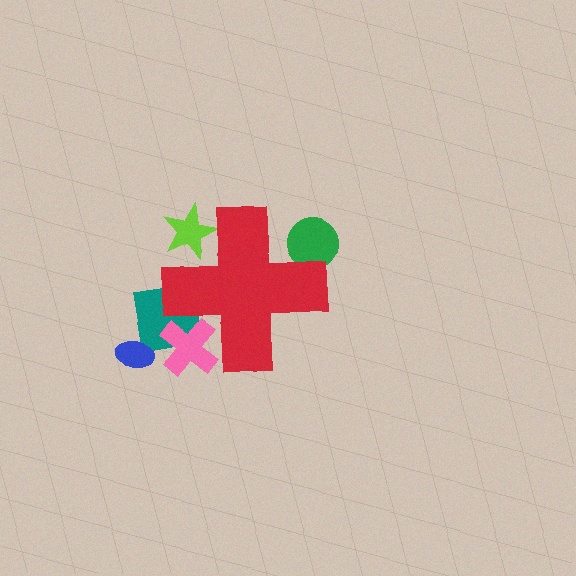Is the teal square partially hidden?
Yes, the teal square is partially hidden behind the red cross.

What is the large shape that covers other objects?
A red cross.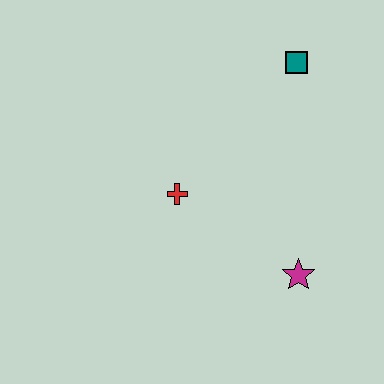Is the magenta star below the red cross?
Yes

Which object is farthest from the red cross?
The teal square is farthest from the red cross.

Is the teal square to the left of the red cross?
No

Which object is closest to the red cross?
The magenta star is closest to the red cross.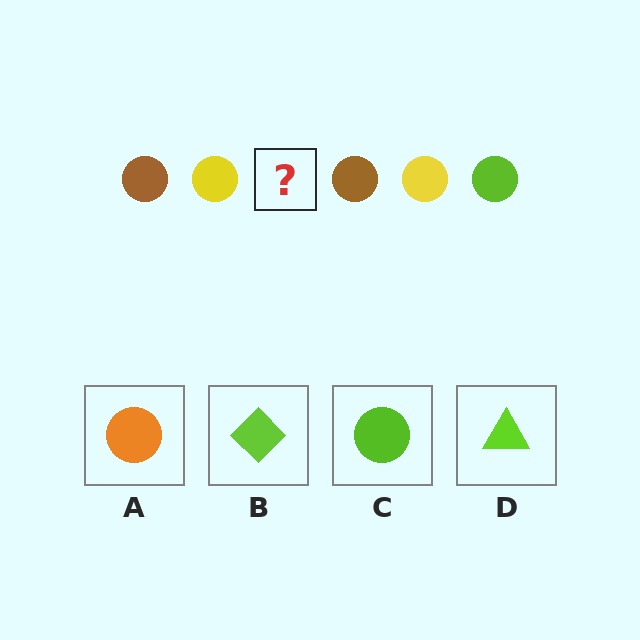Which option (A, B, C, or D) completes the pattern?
C.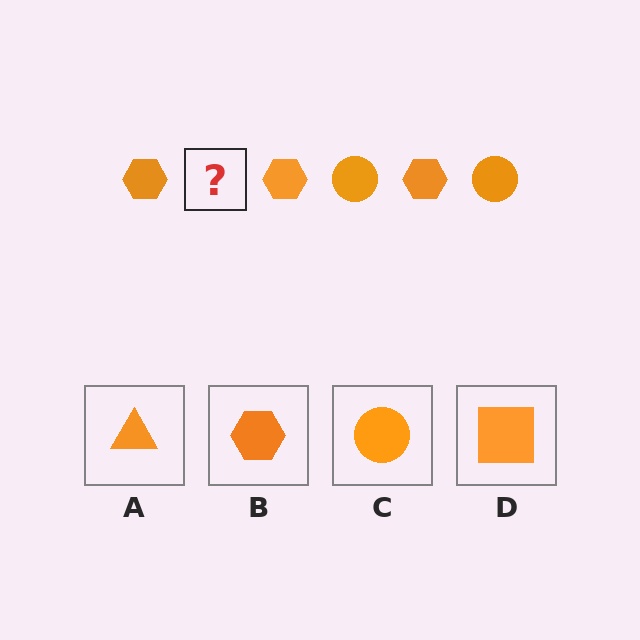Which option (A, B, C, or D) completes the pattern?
C.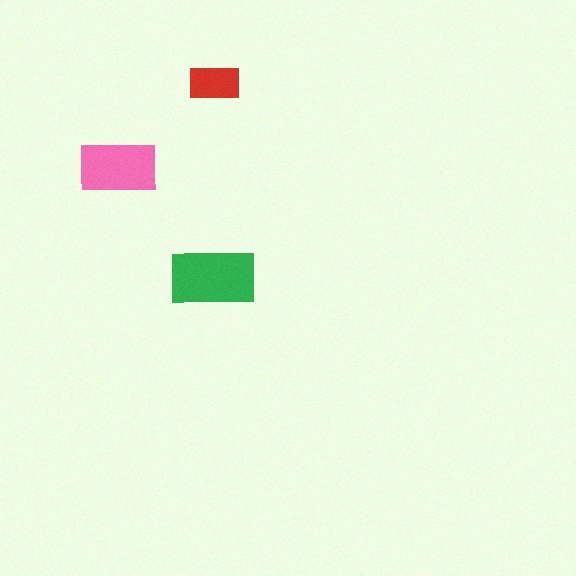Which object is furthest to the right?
The red rectangle is rightmost.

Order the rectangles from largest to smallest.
the green one, the pink one, the red one.